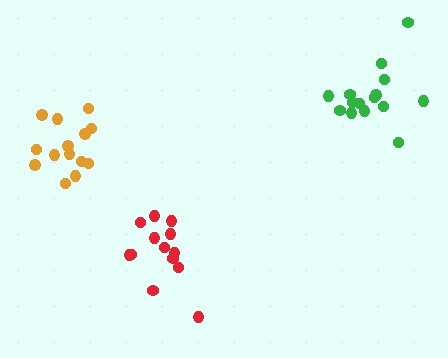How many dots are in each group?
Group 1: 13 dots, Group 2: 15 dots, Group 3: 14 dots (42 total).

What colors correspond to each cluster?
The clusters are colored: red, green, orange.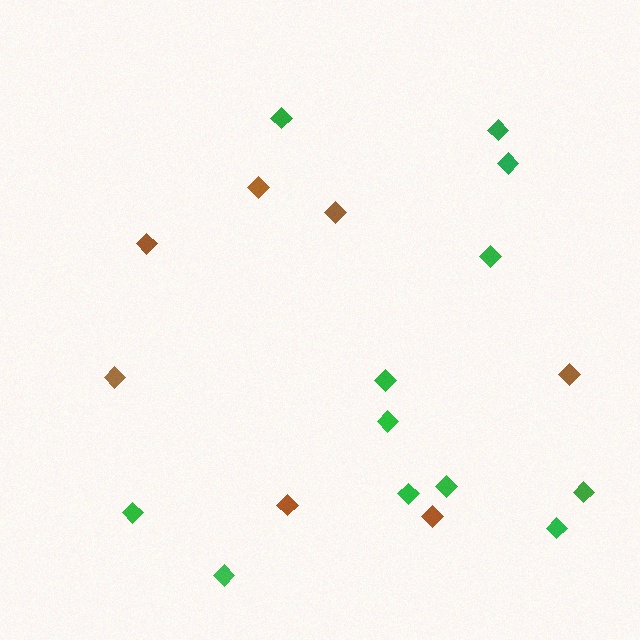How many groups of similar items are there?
There are 2 groups: one group of green diamonds (12) and one group of brown diamonds (7).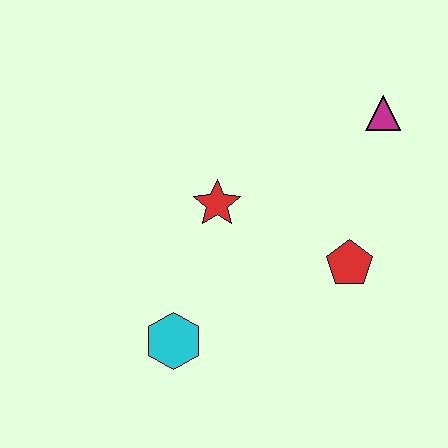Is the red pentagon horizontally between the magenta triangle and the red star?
Yes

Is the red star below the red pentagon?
No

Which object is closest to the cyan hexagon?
The red star is closest to the cyan hexagon.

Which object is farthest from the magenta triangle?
The cyan hexagon is farthest from the magenta triangle.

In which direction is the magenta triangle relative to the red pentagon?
The magenta triangle is above the red pentagon.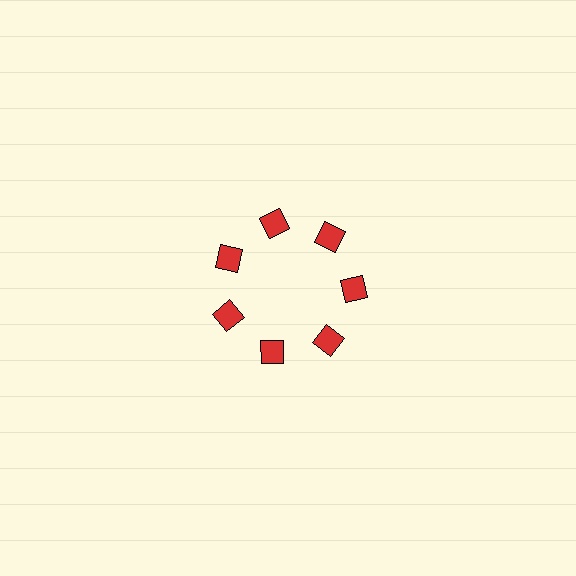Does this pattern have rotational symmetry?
Yes, this pattern has 7-fold rotational symmetry. It looks the same after rotating 51 degrees around the center.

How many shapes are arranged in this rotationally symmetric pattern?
There are 7 shapes, arranged in 7 groups of 1.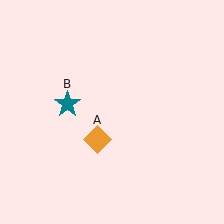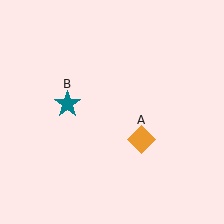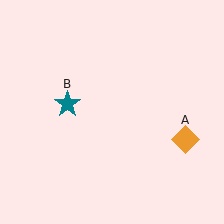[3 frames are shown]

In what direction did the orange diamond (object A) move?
The orange diamond (object A) moved right.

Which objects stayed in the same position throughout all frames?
Teal star (object B) remained stationary.